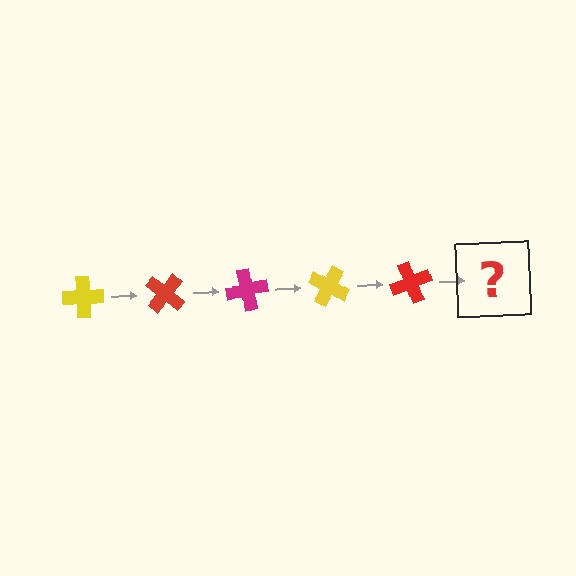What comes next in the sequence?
The next element should be a magenta cross, rotated 200 degrees from the start.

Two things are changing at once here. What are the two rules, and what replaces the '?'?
The two rules are that it rotates 40 degrees each step and the color cycles through yellow, red, and magenta. The '?' should be a magenta cross, rotated 200 degrees from the start.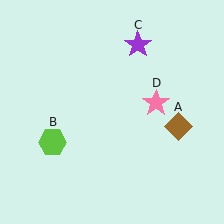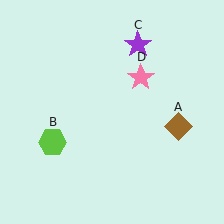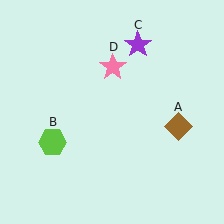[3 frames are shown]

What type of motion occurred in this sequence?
The pink star (object D) rotated counterclockwise around the center of the scene.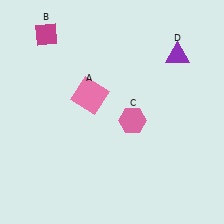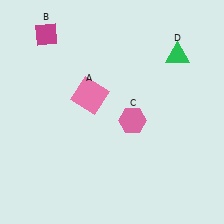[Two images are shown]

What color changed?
The triangle (D) changed from purple in Image 1 to green in Image 2.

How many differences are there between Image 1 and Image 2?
There is 1 difference between the two images.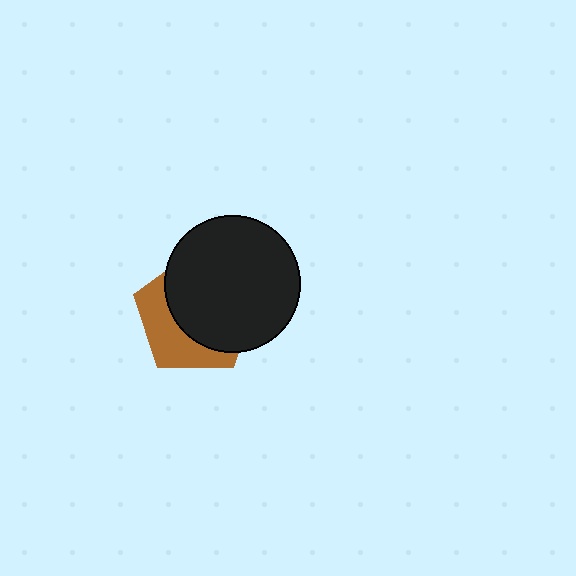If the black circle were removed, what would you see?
You would see the complete brown pentagon.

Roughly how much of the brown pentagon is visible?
A small part of it is visible (roughly 37%).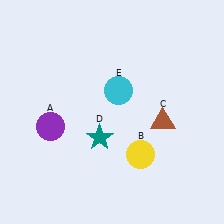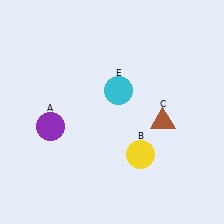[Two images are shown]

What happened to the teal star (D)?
The teal star (D) was removed in Image 2. It was in the bottom-left area of Image 1.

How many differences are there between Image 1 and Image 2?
There is 1 difference between the two images.